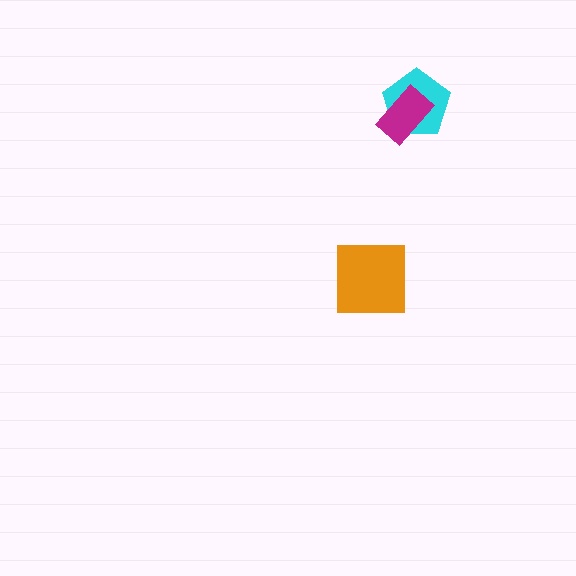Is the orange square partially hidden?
No, no other shape covers it.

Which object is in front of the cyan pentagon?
The magenta rectangle is in front of the cyan pentagon.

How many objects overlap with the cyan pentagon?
1 object overlaps with the cyan pentagon.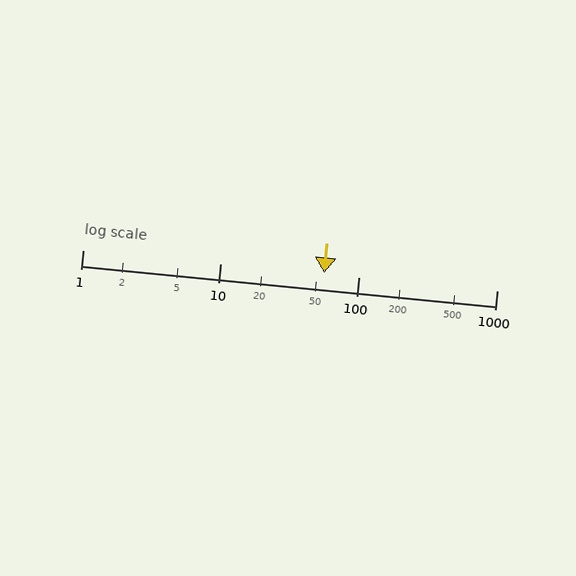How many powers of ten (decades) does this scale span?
The scale spans 3 decades, from 1 to 1000.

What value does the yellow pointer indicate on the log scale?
The pointer indicates approximately 56.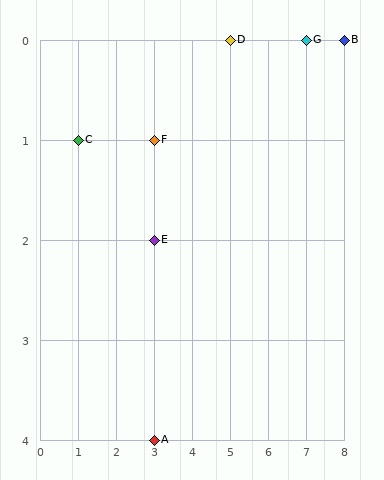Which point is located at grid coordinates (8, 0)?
Point B is at (8, 0).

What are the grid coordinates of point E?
Point E is at grid coordinates (3, 2).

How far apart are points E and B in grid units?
Points E and B are 5 columns and 2 rows apart (about 5.4 grid units diagonally).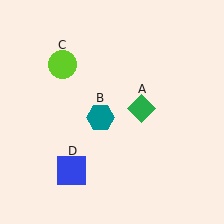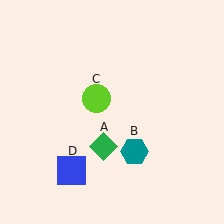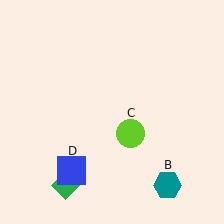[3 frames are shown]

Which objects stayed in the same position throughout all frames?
Blue square (object D) remained stationary.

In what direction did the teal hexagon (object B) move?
The teal hexagon (object B) moved down and to the right.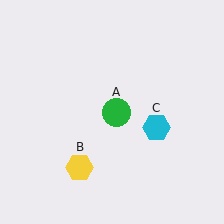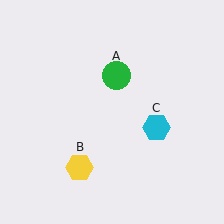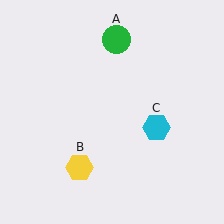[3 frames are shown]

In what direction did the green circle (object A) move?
The green circle (object A) moved up.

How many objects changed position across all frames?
1 object changed position: green circle (object A).